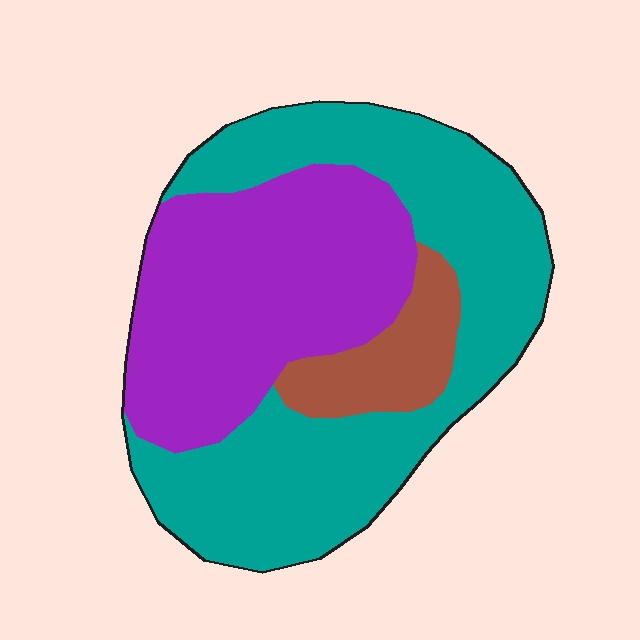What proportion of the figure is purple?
Purple covers roughly 40% of the figure.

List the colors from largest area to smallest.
From largest to smallest: teal, purple, brown.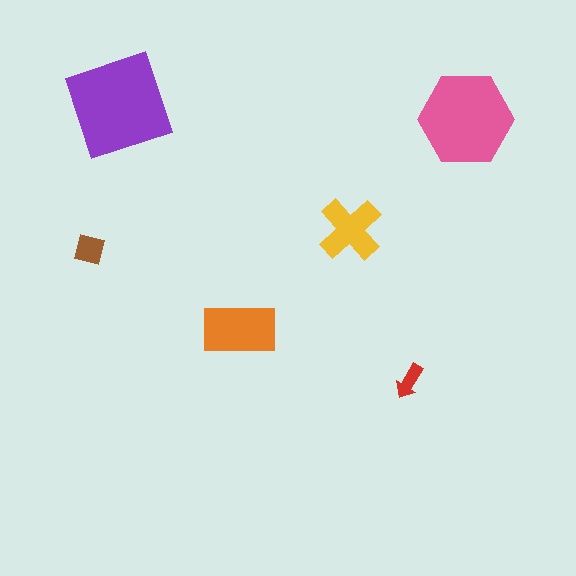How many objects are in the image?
There are 6 objects in the image.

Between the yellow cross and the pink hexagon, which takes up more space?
The pink hexagon.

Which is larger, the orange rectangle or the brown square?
The orange rectangle.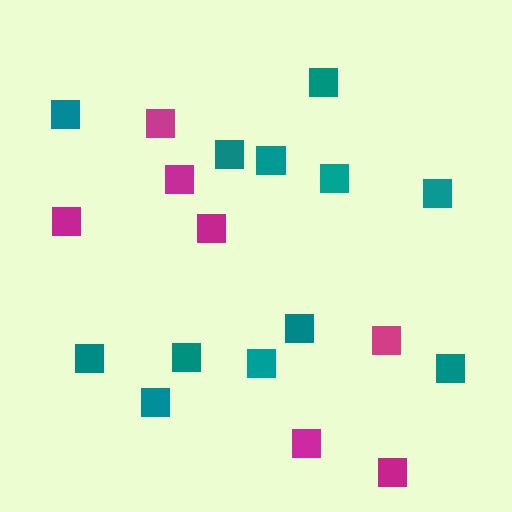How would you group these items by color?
There are 2 groups: one group of teal squares (12) and one group of magenta squares (7).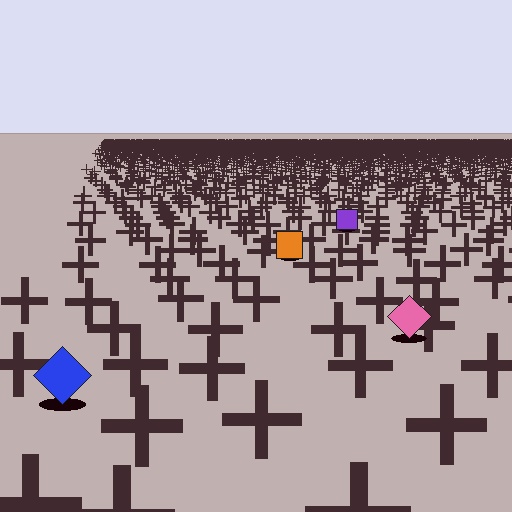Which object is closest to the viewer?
The blue diamond is closest. The texture marks near it are larger and more spread out.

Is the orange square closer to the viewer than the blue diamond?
No. The blue diamond is closer — you can tell from the texture gradient: the ground texture is coarser near it.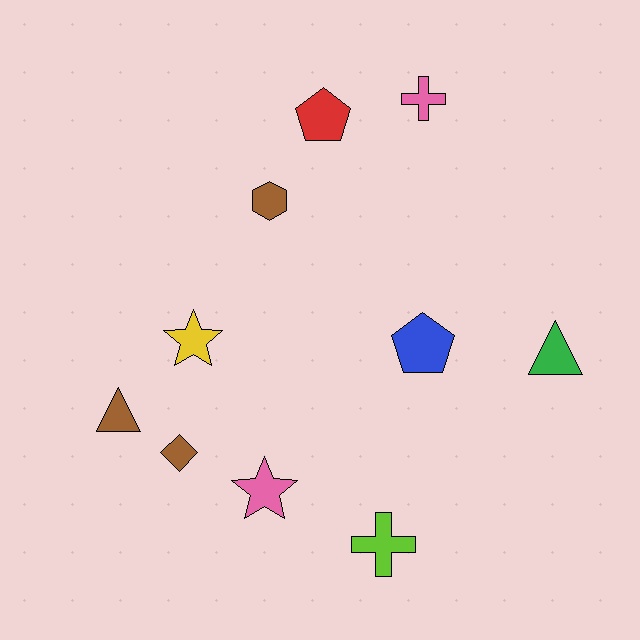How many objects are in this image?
There are 10 objects.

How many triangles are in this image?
There are 2 triangles.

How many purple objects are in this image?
There are no purple objects.